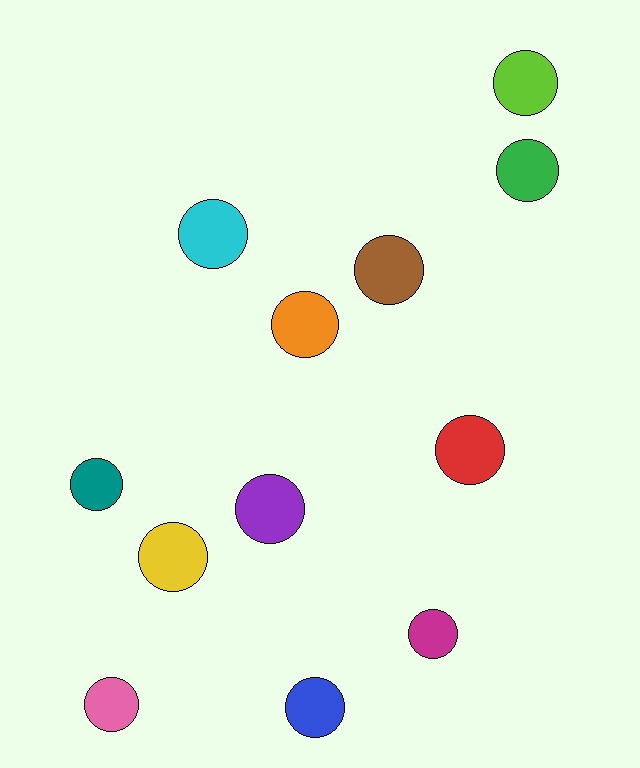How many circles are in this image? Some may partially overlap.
There are 12 circles.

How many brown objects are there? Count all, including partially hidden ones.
There is 1 brown object.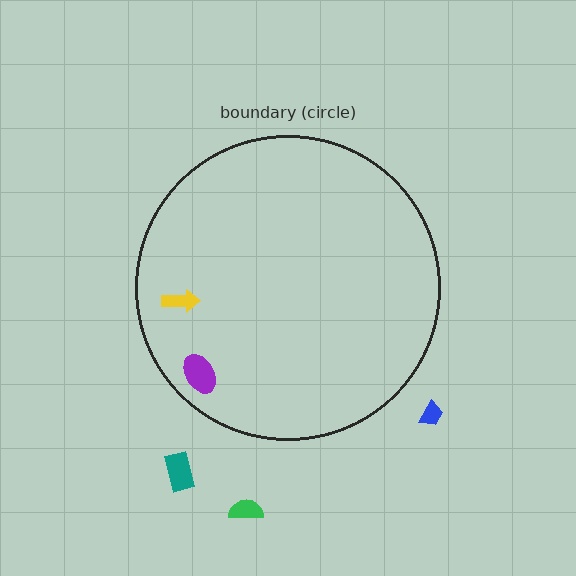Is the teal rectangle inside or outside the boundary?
Outside.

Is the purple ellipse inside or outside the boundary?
Inside.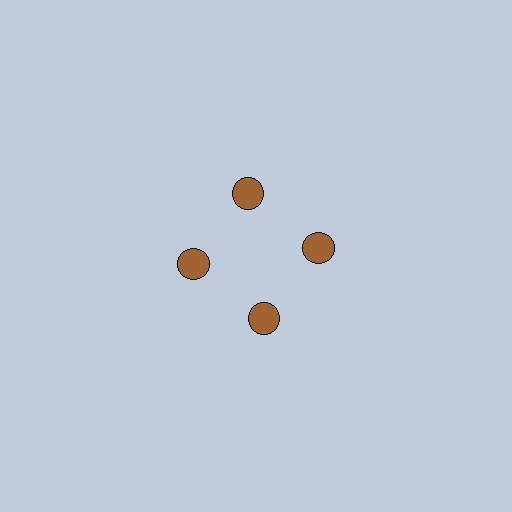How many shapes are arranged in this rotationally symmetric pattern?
There are 4 shapes, arranged in 4 groups of 1.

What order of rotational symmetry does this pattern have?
This pattern has 4-fold rotational symmetry.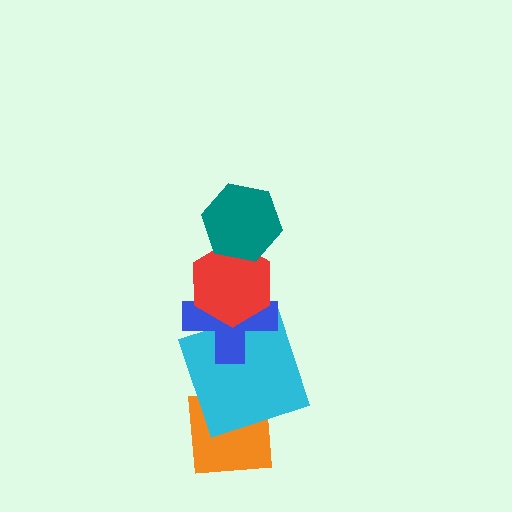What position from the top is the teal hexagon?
The teal hexagon is 1st from the top.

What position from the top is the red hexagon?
The red hexagon is 2nd from the top.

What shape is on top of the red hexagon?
The teal hexagon is on top of the red hexagon.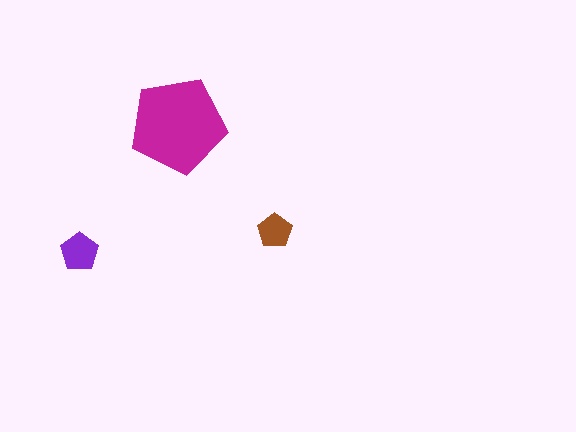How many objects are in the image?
There are 3 objects in the image.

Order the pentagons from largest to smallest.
the magenta one, the purple one, the brown one.